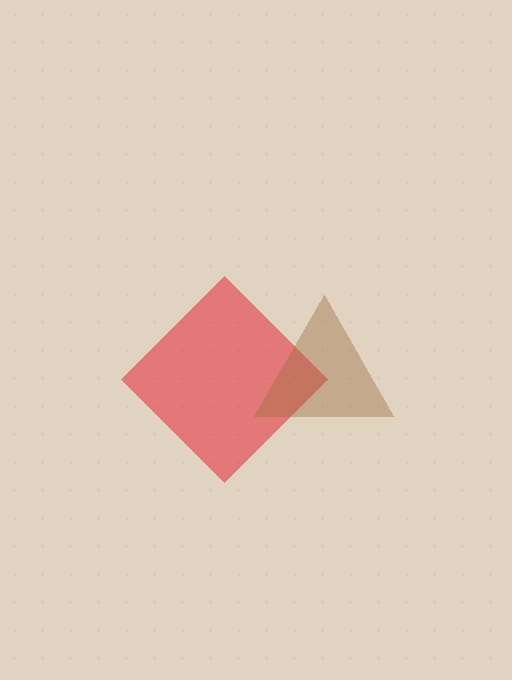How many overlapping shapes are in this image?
There are 2 overlapping shapes in the image.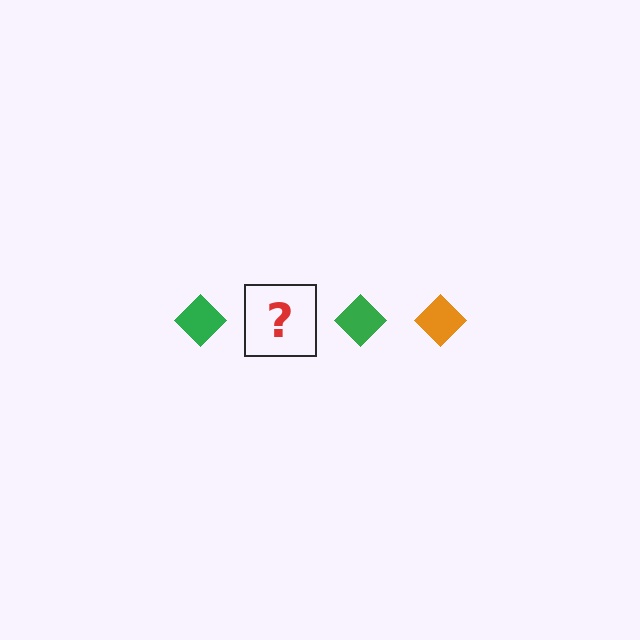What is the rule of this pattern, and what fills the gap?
The rule is that the pattern cycles through green, orange diamonds. The gap should be filled with an orange diamond.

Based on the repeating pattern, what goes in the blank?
The blank should be an orange diamond.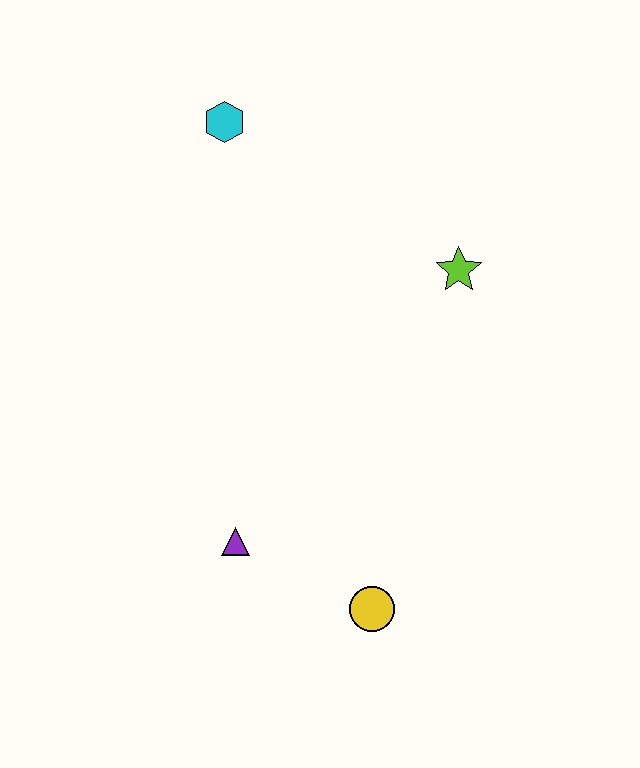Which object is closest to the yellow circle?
The purple triangle is closest to the yellow circle.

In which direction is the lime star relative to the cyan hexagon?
The lime star is to the right of the cyan hexagon.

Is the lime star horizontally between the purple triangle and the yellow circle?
No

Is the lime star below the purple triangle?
No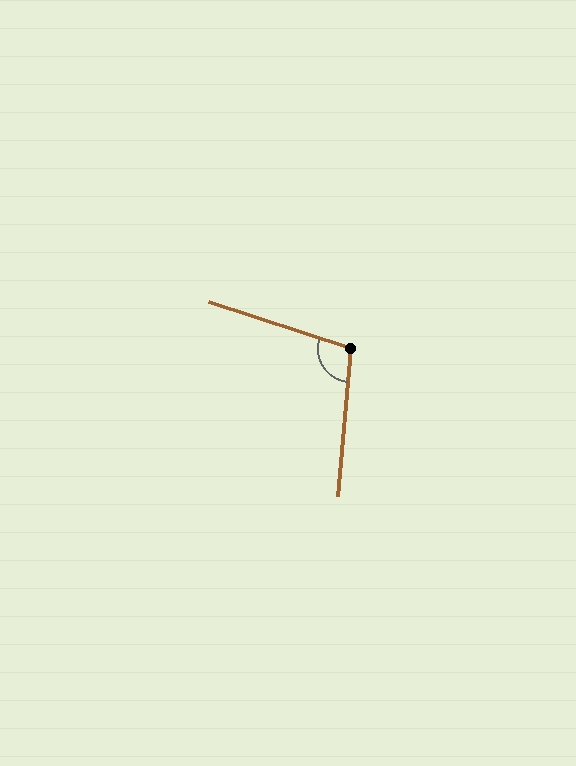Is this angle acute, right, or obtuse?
It is obtuse.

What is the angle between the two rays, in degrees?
Approximately 103 degrees.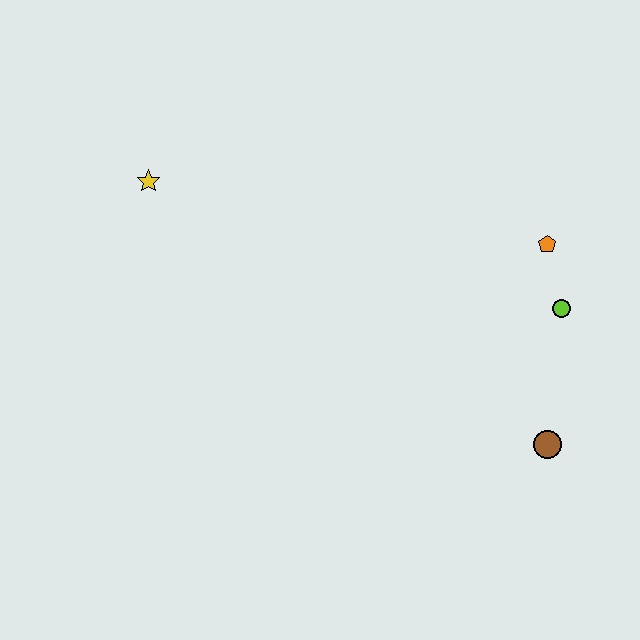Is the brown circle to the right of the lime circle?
No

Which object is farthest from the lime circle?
The yellow star is farthest from the lime circle.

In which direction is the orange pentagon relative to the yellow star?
The orange pentagon is to the right of the yellow star.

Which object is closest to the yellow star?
The orange pentagon is closest to the yellow star.